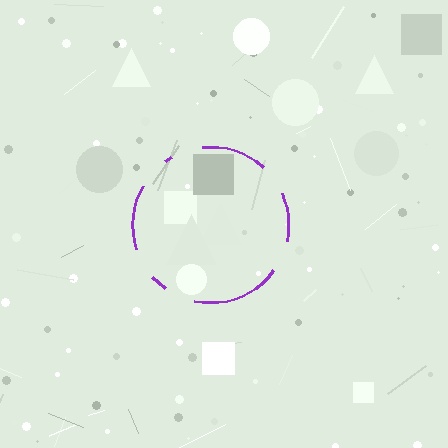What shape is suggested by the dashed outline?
The dashed outline suggests a circle.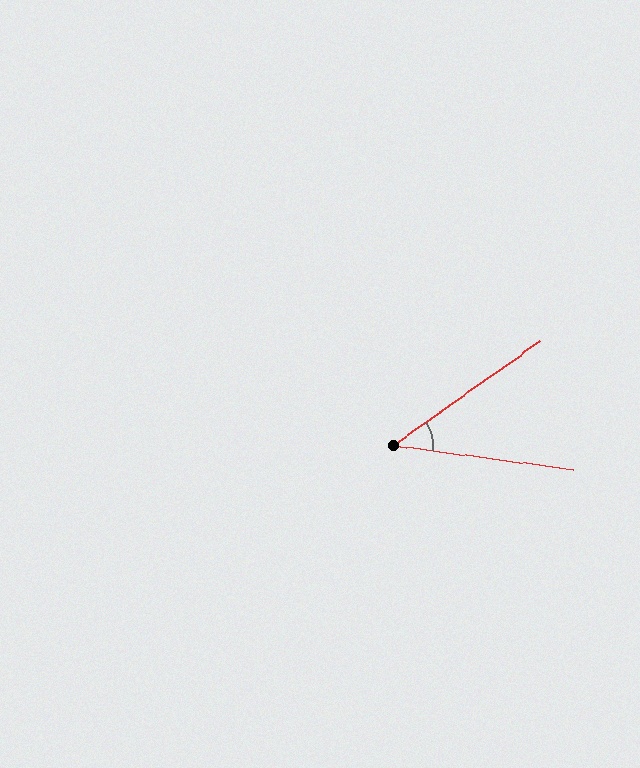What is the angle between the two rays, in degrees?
Approximately 43 degrees.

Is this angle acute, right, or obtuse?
It is acute.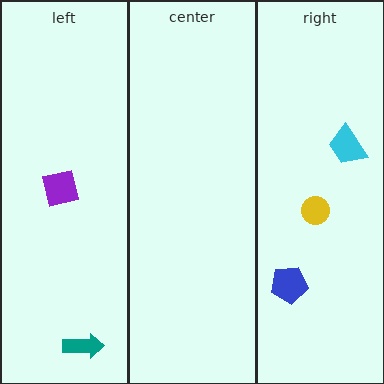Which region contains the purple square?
The left region.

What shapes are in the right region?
The blue pentagon, the yellow circle, the cyan trapezoid.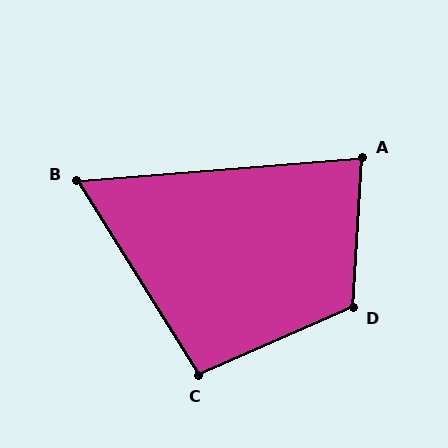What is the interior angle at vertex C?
Approximately 98 degrees (obtuse).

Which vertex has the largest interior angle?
D, at approximately 117 degrees.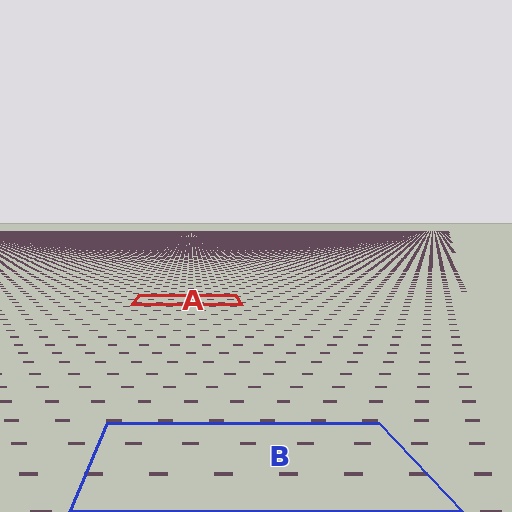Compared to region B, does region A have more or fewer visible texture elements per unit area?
Region A has more texture elements per unit area — they are packed more densely because it is farther away.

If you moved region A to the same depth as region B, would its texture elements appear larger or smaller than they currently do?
They would appear larger. At a closer depth, the same texture elements are projected at a bigger on-screen size.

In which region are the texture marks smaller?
The texture marks are smaller in region A, because it is farther away.